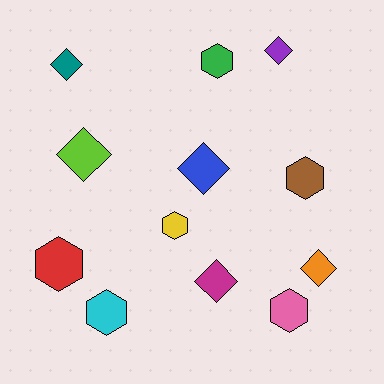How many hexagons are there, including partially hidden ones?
There are 6 hexagons.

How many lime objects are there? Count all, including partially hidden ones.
There is 1 lime object.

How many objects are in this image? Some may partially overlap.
There are 12 objects.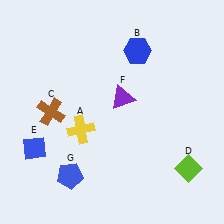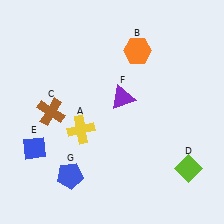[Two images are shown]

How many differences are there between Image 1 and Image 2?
There is 1 difference between the two images.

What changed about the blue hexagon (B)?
In Image 1, B is blue. In Image 2, it changed to orange.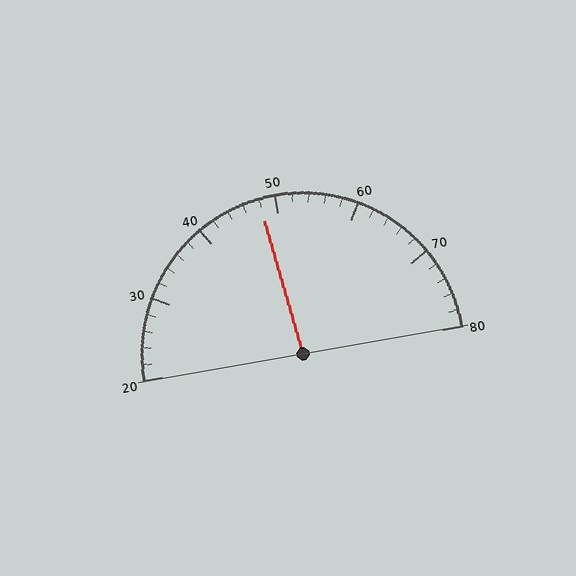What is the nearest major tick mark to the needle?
The nearest major tick mark is 50.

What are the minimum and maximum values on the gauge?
The gauge ranges from 20 to 80.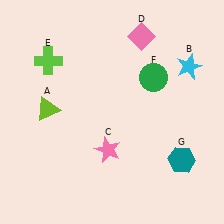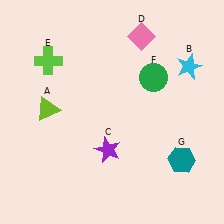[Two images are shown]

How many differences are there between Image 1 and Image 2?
There is 1 difference between the two images.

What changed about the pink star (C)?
In Image 1, C is pink. In Image 2, it changed to purple.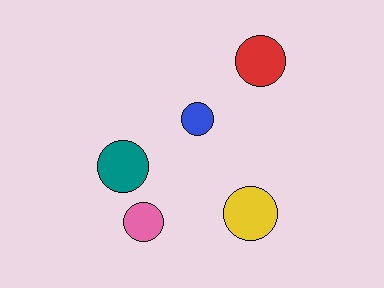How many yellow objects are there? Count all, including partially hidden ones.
There is 1 yellow object.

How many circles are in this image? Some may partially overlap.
There are 5 circles.